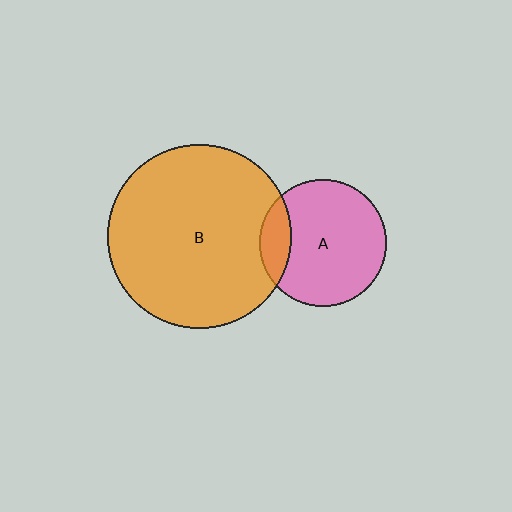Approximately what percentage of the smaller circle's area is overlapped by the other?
Approximately 15%.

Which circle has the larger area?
Circle B (orange).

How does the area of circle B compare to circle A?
Approximately 2.1 times.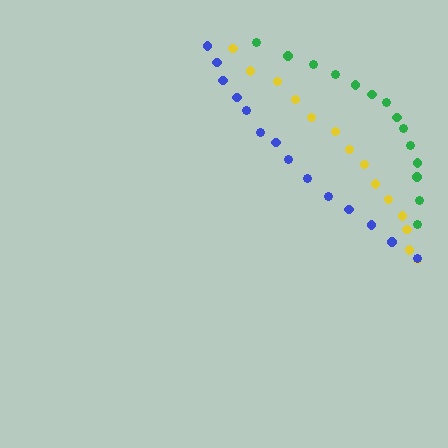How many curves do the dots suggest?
There are 3 distinct paths.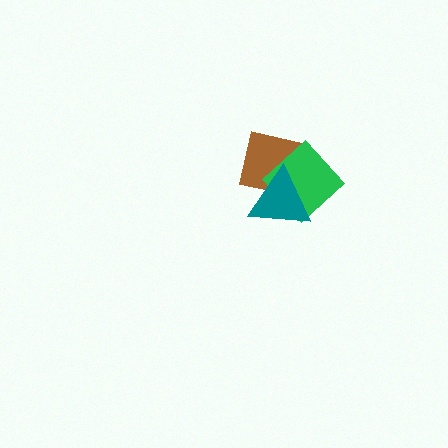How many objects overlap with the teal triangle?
2 objects overlap with the teal triangle.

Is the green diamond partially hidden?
Yes, it is partially covered by another shape.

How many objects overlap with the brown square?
2 objects overlap with the brown square.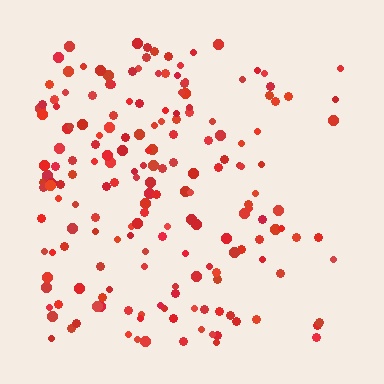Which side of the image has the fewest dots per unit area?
The right.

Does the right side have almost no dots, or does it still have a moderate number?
Still a moderate number, just noticeably fewer than the left.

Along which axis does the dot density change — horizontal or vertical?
Horizontal.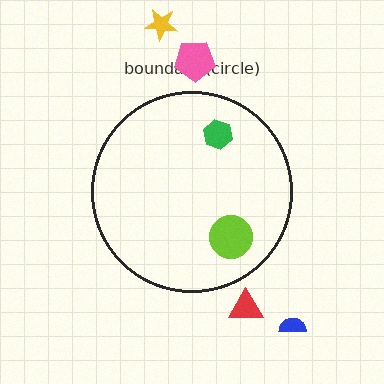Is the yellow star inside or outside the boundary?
Outside.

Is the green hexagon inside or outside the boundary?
Inside.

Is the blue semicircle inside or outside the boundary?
Outside.